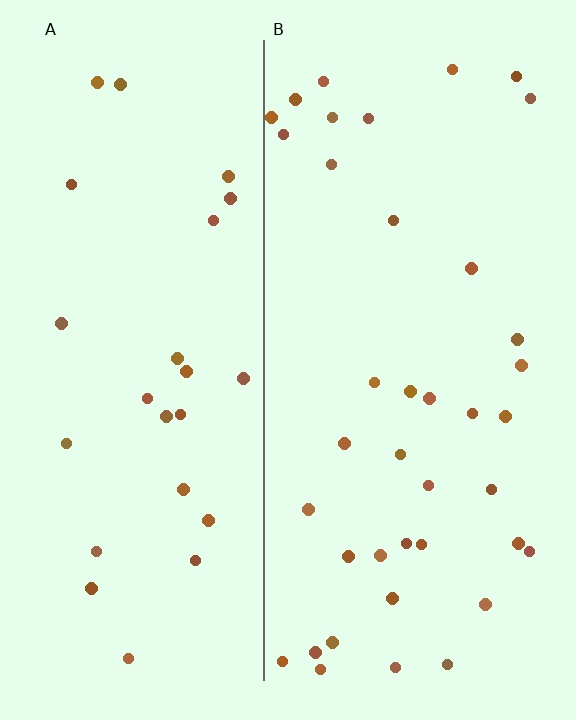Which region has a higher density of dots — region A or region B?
B (the right).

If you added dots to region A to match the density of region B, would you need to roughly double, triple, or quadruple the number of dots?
Approximately double.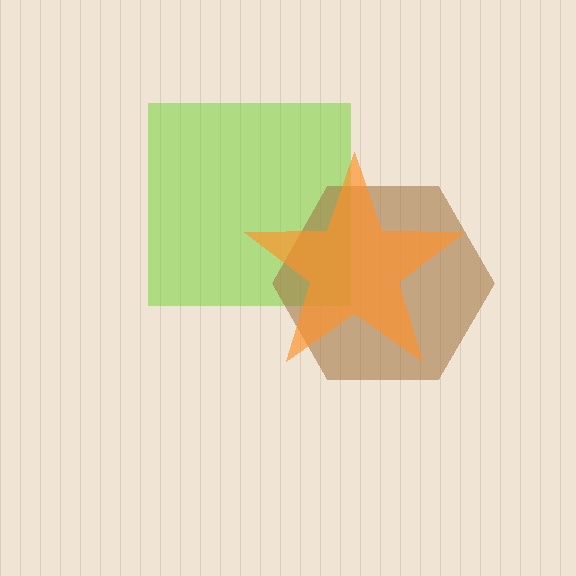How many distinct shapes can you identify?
There are 3 distinct shapes: a lime square, a brown hexagon, an orange star.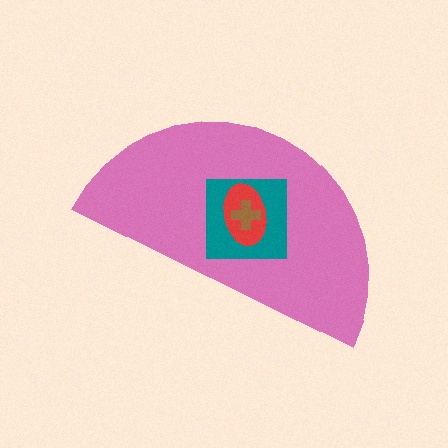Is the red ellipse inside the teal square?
Yes.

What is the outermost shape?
The pink semicircle.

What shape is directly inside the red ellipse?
The brown cross.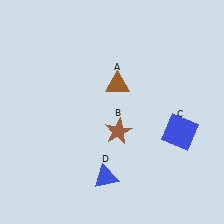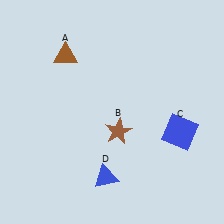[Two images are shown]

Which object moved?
The brown triangle (A) moved left.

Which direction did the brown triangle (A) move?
The brown triangle (A) moved left.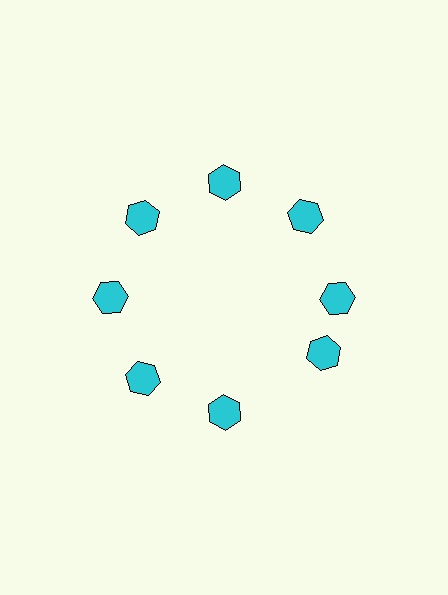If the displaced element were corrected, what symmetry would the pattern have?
It would have 8-fold rotational symmetry — the pattern would map onto itself every 45 degrees.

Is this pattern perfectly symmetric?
No. The 8 cyan hexagons are arranged in a ring, but one element near the 4 o'clock position is rotated out of alignment along the ring, breaking the 8-fold rotational symmetry.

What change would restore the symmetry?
The symmetry would be restored by rotating it back into even spacing with its neighbors so that all 8 hexagons sit at equal angles and equal distance from the center.